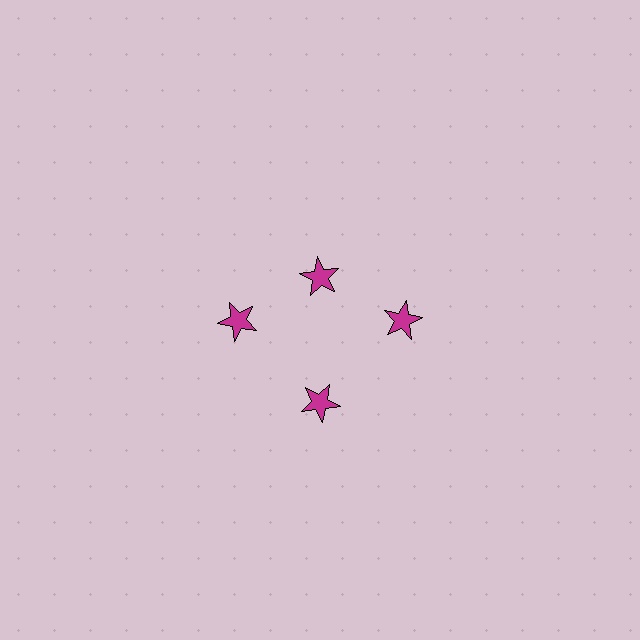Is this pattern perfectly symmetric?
No. The 4 magenta stars are arranged in a ring, but one element near the 12 o'clock position is pulled inward toward the center, breaking the 4-fold rotational symmetry.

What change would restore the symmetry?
The symmetry would be restored by moving it outward, back onto the ring so that all 4 stars sit at equal angles and equal distance from the center.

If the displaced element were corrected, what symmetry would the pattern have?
It would have 4-fold rotational symmetry — the pattern would map onto itself every 90 degrees.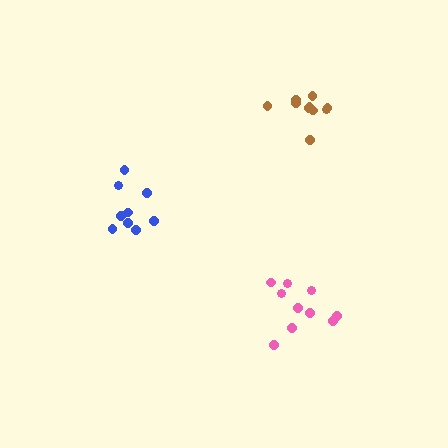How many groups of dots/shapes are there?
There are 3 groups.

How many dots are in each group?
Group 1: 9 dots, Group 2: 10 dots, Group 3: 10 dots (29 total).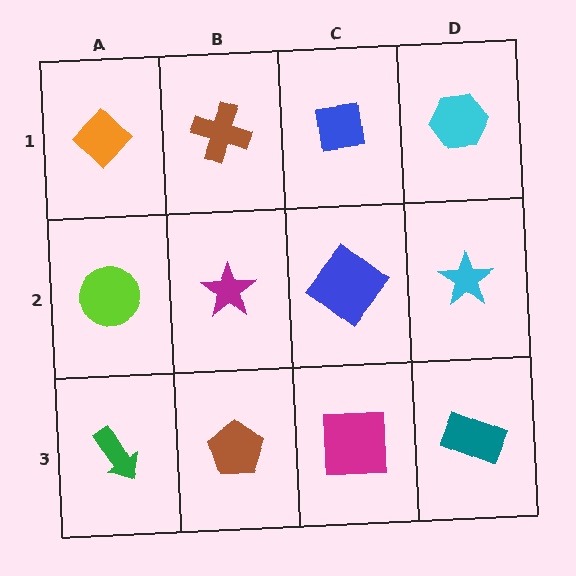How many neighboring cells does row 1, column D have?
2.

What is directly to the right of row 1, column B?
A blue square.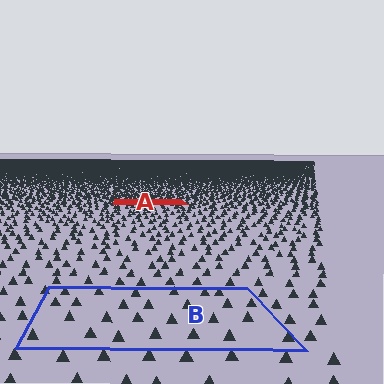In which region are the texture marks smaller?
The texture marks are smaller in region A, because it is farther away.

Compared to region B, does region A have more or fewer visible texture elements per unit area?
Region A has more texture elements per unit area — they are packed more densely because it is farther away.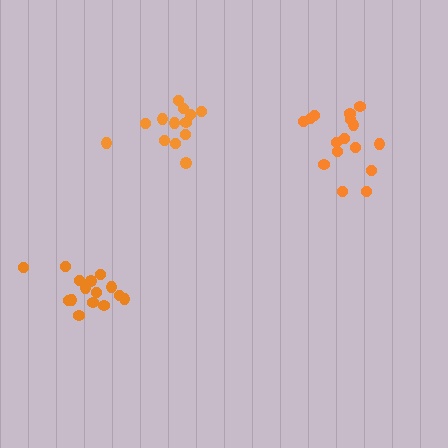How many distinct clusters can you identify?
There are 3 distinct clusters.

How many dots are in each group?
Group 1: 16 dots, Group 2: 15 dots, Group 3: 13 dots (44 total).